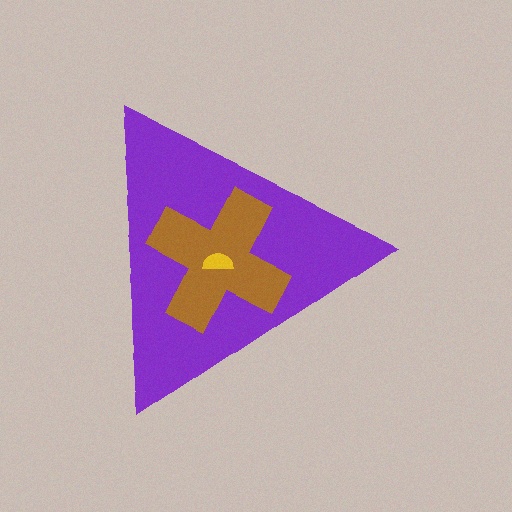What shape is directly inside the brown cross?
The yellow semicircle.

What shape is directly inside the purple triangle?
The brown cross.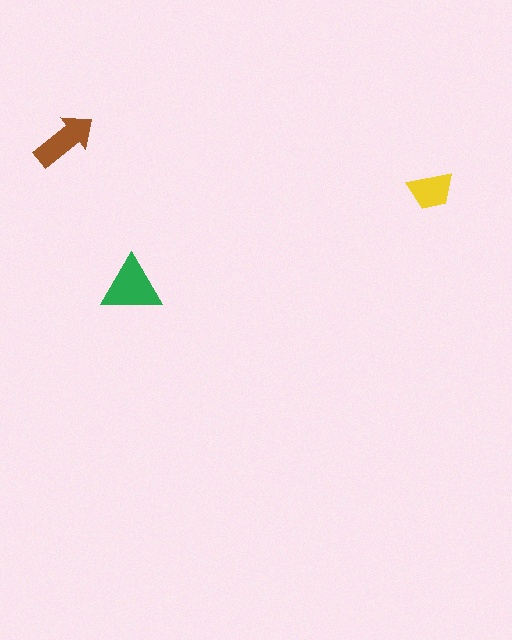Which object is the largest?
The green triangle.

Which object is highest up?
The brown arrow is topmost.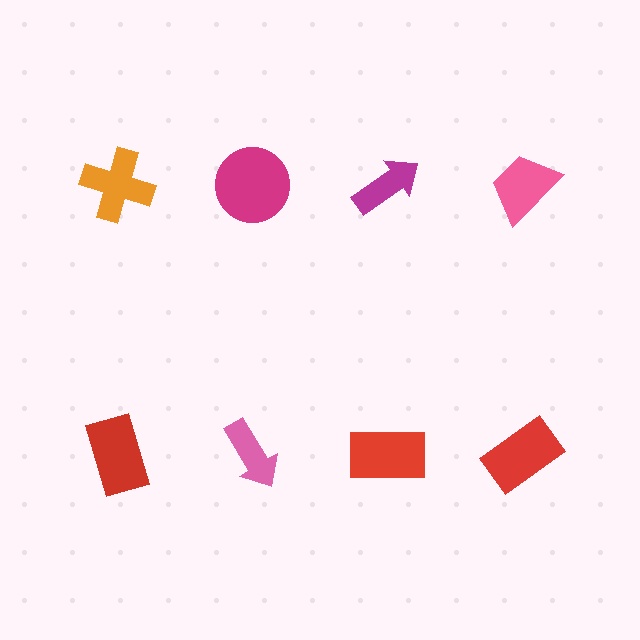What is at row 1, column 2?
A magenta circle.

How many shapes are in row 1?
4 shapes.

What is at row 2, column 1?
A red rectangle.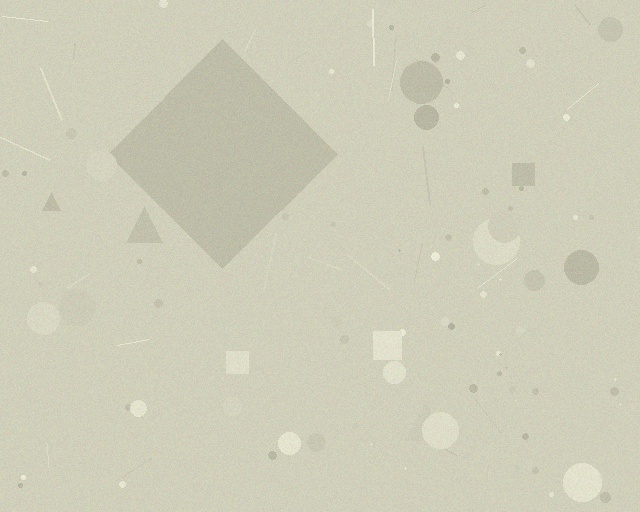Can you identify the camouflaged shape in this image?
The camouflaged shape is a diamond.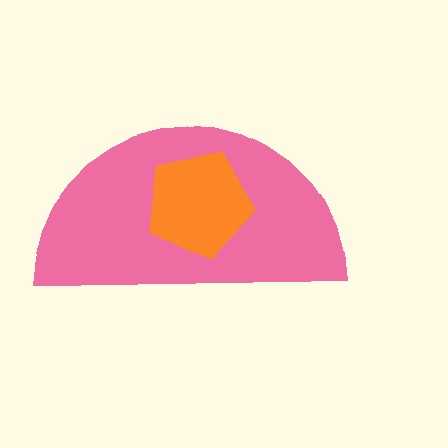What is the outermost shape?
The pink semicircle.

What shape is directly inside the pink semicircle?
The orange pentagon.